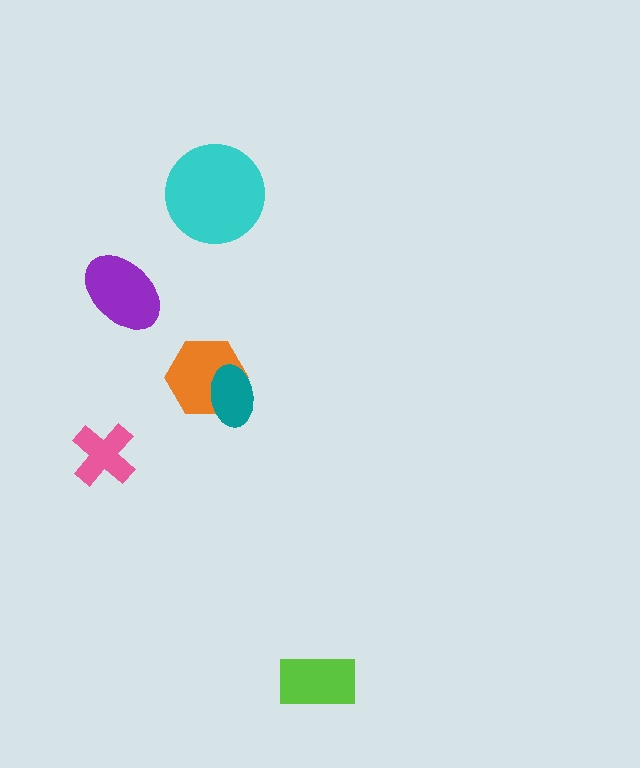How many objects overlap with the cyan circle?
0 objects overlap with the cyan circle.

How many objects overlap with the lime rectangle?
0 objects overlap with the lime rectangle.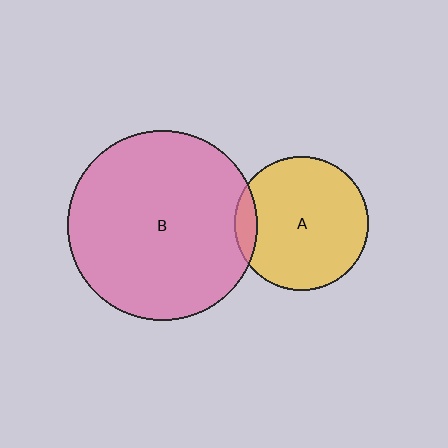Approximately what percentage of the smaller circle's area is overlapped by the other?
Approximately 10%.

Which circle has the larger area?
Circle B (pink).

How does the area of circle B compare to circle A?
Approximately 2.0 times.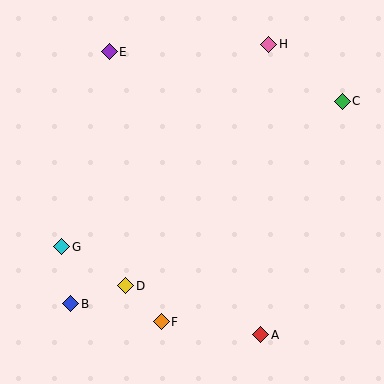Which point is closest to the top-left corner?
Point E is closest to the top-left corner.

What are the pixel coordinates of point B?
Point B is at (71, 304).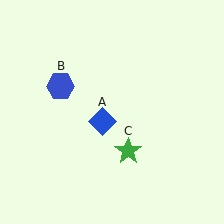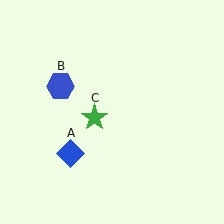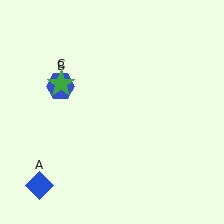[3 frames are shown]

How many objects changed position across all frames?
2 objects changed position: blue diamond (object A), green star (object C).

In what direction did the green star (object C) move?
The green star (object C) moved up and to the left.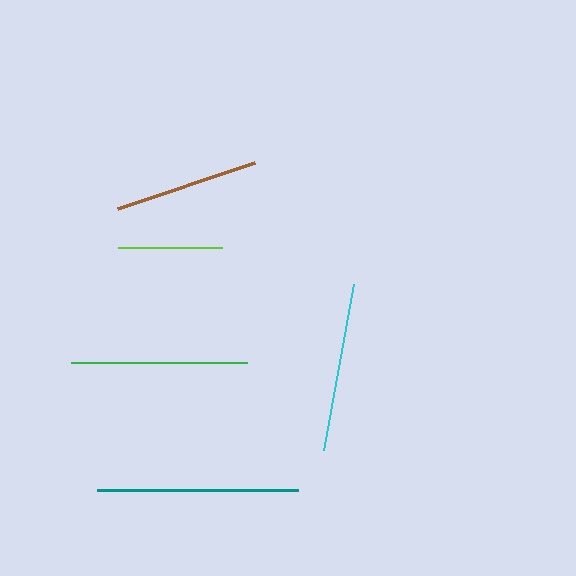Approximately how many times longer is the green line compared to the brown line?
The green line is approximately 1.2 times the length of the brown line.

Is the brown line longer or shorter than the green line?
The green line is longer than the brown line.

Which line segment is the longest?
The teal line is the longest at approximately 201 pixels.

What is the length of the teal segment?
The teal segment is approximately 201 pixels long.